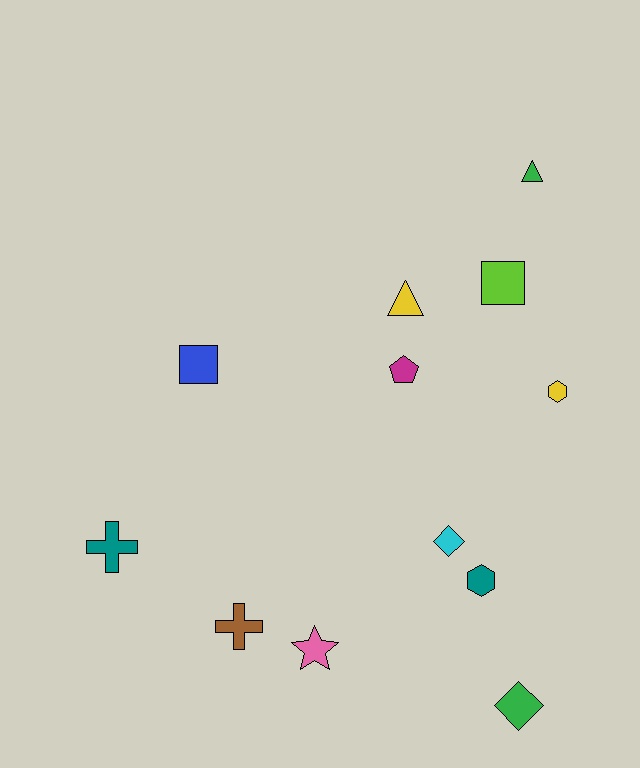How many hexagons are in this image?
There are 2 hexagons.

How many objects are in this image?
There are 12 objects.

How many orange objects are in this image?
There are no orange objects.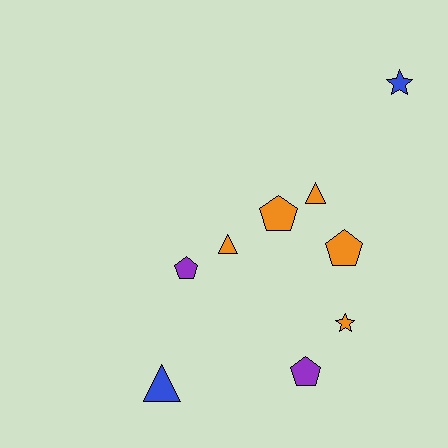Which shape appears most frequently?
Pentagon, with 4 objects.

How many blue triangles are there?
There is 1 blue triangle.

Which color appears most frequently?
Orange, with 5 objects.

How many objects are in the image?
There are 9 objects.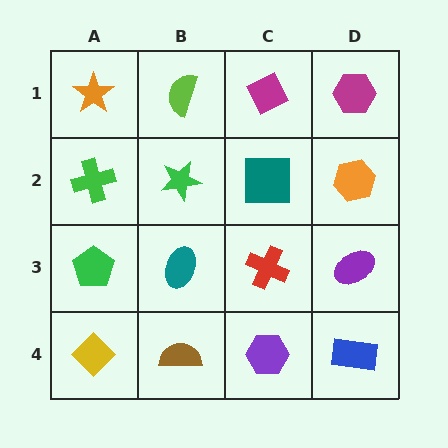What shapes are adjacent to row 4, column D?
A purple ellipse (row 3, column D), a purple hexagon (row 4, column C).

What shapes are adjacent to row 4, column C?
A red cross (row 3, column C), a brown semicircle (row 4, column B), a blue rectangle (row 4, column D).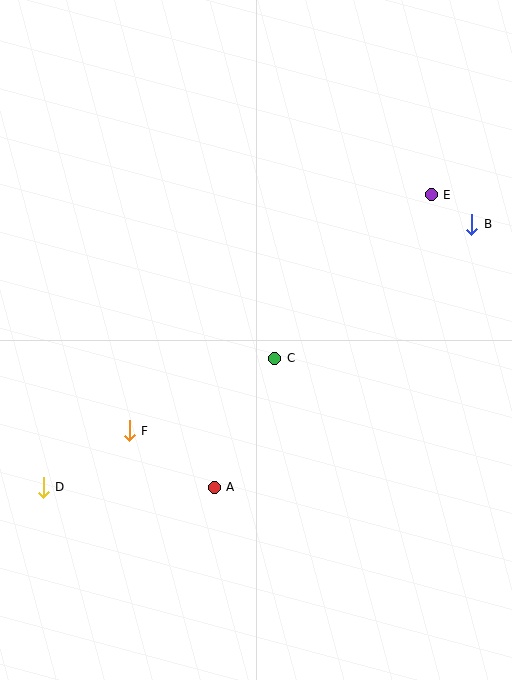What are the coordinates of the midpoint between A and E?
The midpoint between A and E is at (323, 341).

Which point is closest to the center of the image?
Point C at (275, 358) is closest to the center.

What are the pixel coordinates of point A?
Point A is at (214, 487).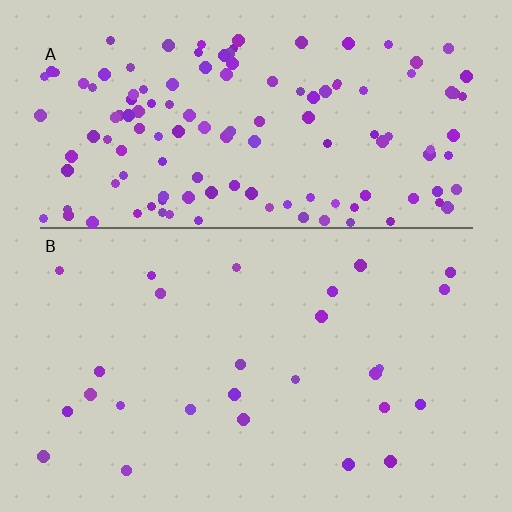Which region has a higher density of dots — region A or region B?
A (the top).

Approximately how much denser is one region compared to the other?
Approximately 5.2× — region A over region B.